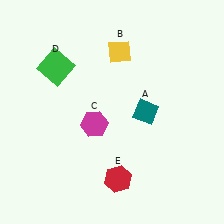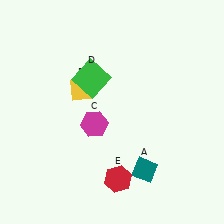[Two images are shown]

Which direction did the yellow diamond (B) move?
The yellow diamond (B) moved left.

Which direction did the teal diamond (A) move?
The teal diamond (A) moved down.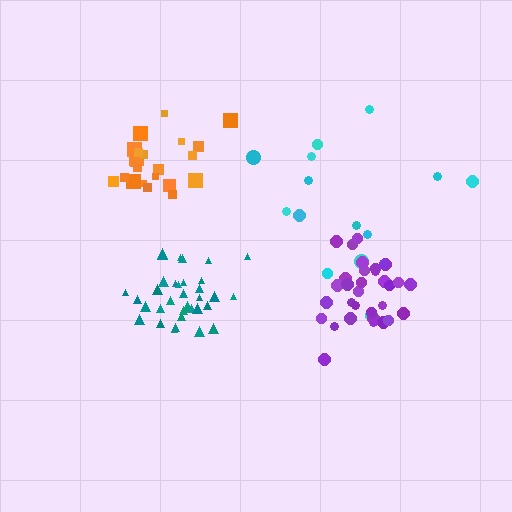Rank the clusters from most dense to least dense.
teal, orange, purple, cyan.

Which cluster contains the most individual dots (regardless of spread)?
Teal (34).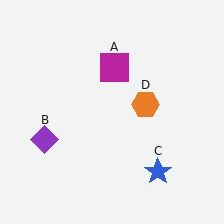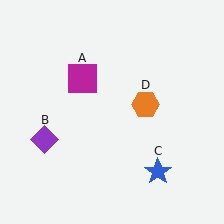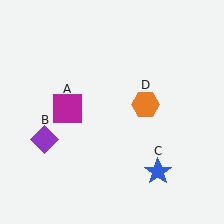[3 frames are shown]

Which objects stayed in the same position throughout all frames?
Purple diamond (object B) and blue star (object C) and orange hexagon (object D) remained stationary.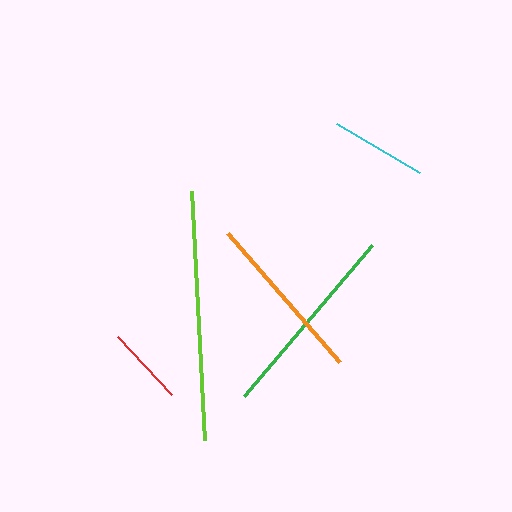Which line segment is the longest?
The lime line is the longest at approximately 249 pixels.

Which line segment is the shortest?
The red line is the shortest at approximately 79 pixels.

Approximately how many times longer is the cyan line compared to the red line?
The cyan line is approximately 1.2 times the length of the red line.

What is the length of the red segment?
The red segment is approximately 79 pixels long.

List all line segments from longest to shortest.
From longest to shortest: lime, green, orange, cyan, red.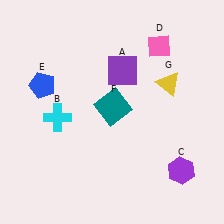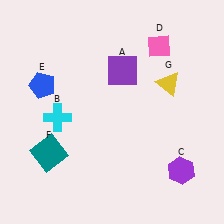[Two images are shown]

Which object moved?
The teal square (F) moved left.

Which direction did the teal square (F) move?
The teal square (F) moved left.